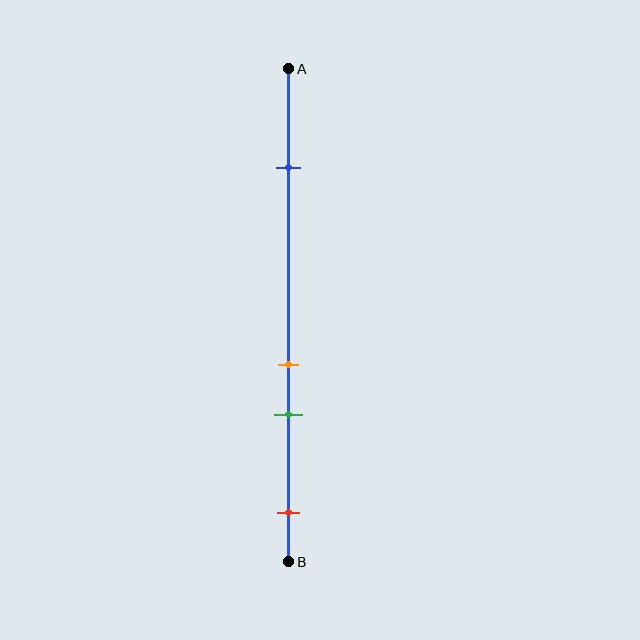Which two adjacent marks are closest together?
The orange and green marks are the closest adjacent pair.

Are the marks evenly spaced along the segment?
No, the marks are not evenly spaced.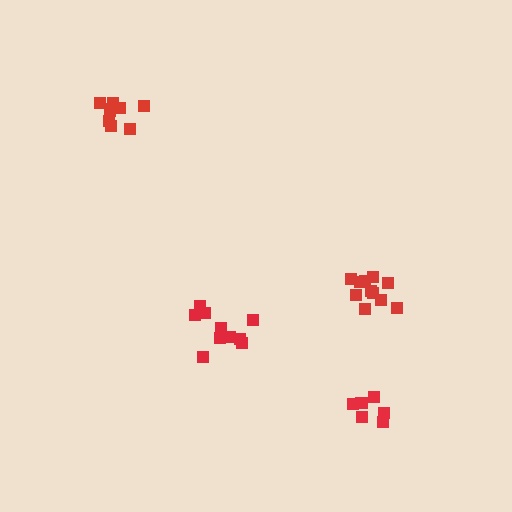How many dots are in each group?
Group 1: 10 dots, Group 2: 11 dots, Group 3: 9 dots, Group 4: 6 dots (36 total).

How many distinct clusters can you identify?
There are 4 distinct clusters.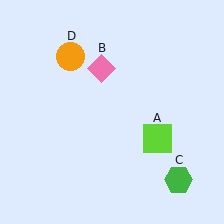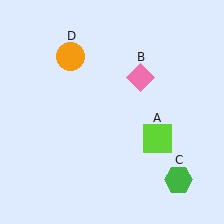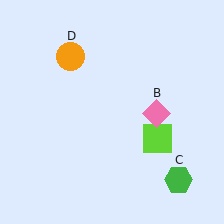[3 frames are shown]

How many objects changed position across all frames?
1 object changed position: pink diamond (object B).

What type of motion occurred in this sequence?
The pink diamond (object B) rotated clockwise around the center of the scene.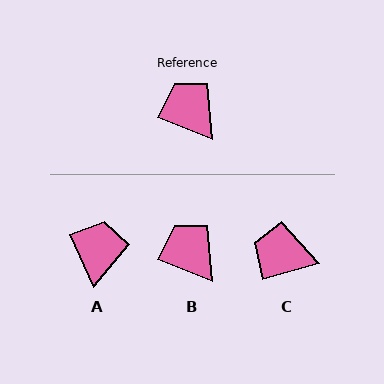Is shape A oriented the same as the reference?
No, it is off by about 44 degrees.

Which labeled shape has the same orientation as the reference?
B.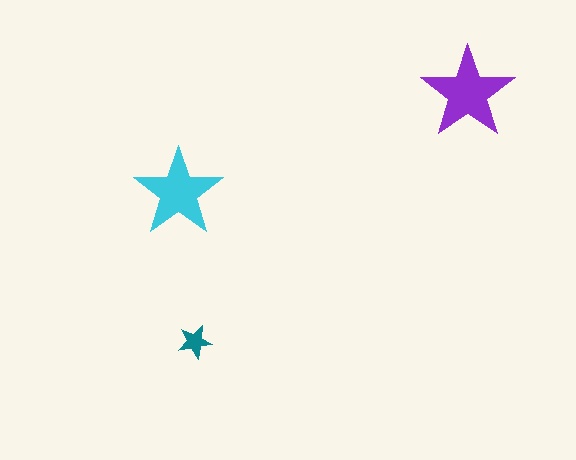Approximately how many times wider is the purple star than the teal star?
About 2.5 times wider.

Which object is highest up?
The purple star is topmost.